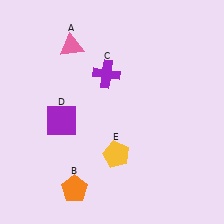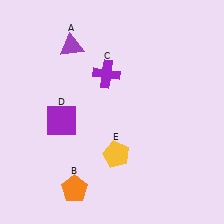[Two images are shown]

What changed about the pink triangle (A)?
In Image 1, A is pink. In Image 2, it changed to purple.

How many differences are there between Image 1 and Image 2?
There is 1 difference between the two images.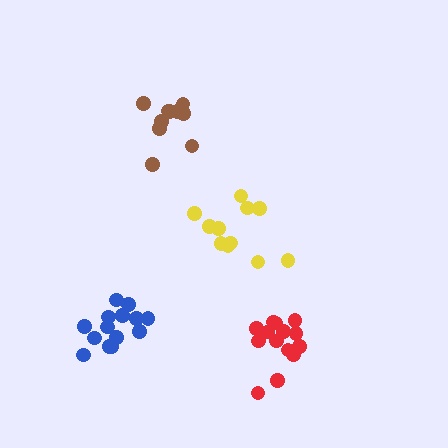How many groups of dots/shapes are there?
There are 4 groups.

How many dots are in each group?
Group 1: 14 dots, Group 2: 11 dots, Group 3: 14 dots, Group 4: 10 dots (49 total).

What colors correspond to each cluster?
The clusters are colored: blue, yellow, red, brown.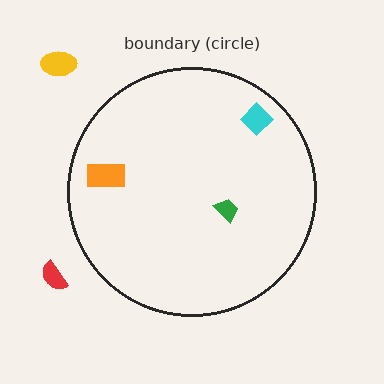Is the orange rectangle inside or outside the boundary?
Inside.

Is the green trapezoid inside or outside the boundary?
Inside.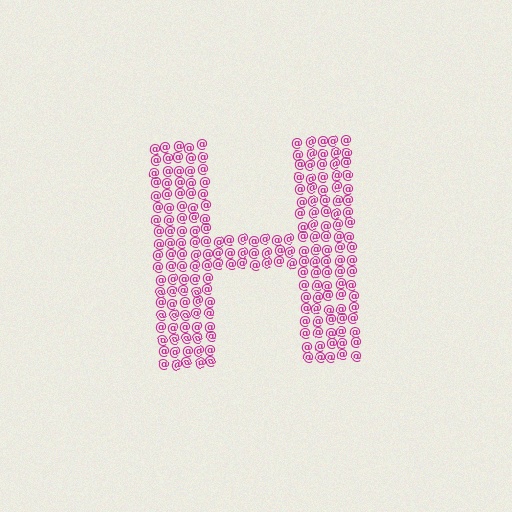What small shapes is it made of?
It is made of small at signs.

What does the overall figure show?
The overall figure shows the letter H.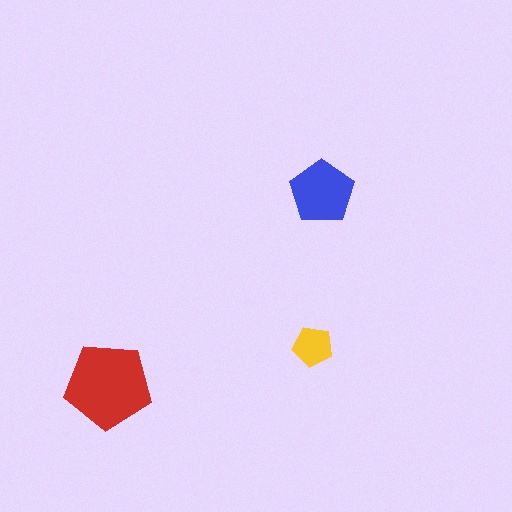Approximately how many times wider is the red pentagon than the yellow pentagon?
About 2 times wider.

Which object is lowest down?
The red pentagon is bottommost.